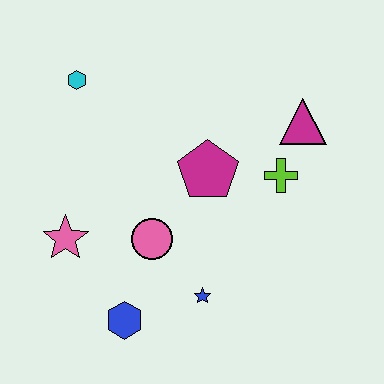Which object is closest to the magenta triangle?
The lime cross is closest to the magenta triangle.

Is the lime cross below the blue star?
No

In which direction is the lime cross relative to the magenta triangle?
The lime cross is below the magenta triangle.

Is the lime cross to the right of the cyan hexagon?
Yes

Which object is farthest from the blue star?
The cyan hexagon is farthest from the blue star.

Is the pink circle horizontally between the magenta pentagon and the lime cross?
No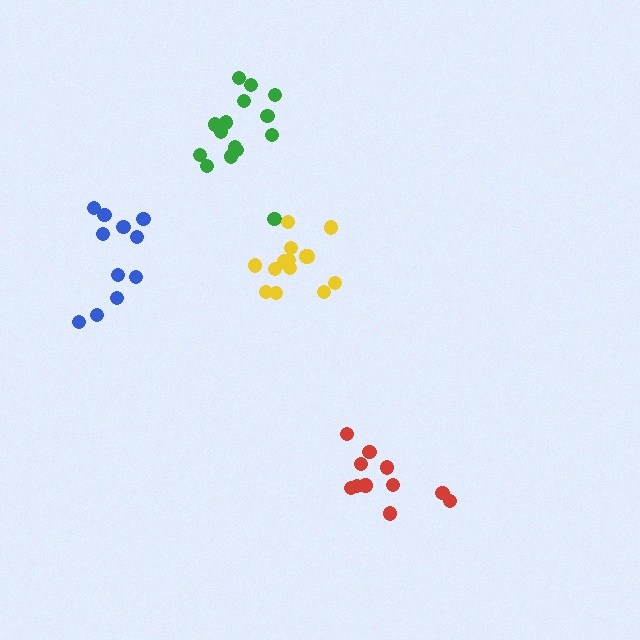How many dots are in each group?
Group 1: 15 dots, Group 2: 11 dots, Group 3: 15 dots, Group 4: 11 dots (52 total).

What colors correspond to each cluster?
The clusters are colored: green, blue, yellow, red.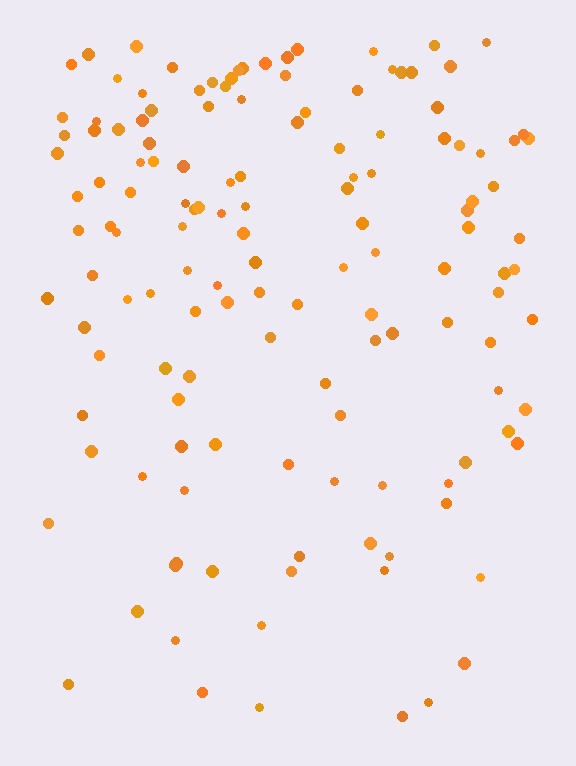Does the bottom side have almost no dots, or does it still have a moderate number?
Still a moderate number, just noticeably fewer than the top.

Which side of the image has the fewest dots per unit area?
The bottom.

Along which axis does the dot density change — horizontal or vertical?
Vertical.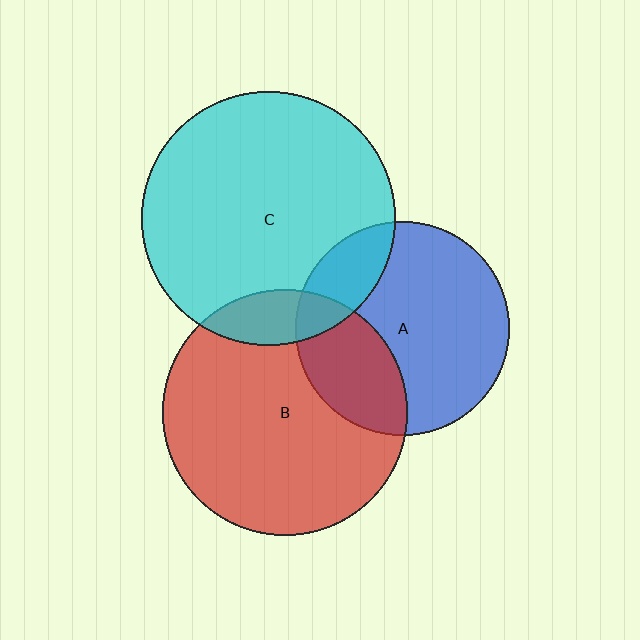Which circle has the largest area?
Circle C (cyan).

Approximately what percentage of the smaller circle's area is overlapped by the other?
Approximately 15%.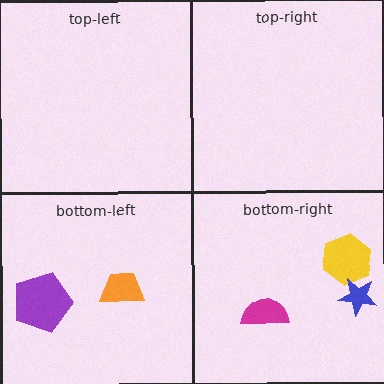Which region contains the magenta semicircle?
The bottom-right region.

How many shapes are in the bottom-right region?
3.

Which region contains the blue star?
The bottom-right region.